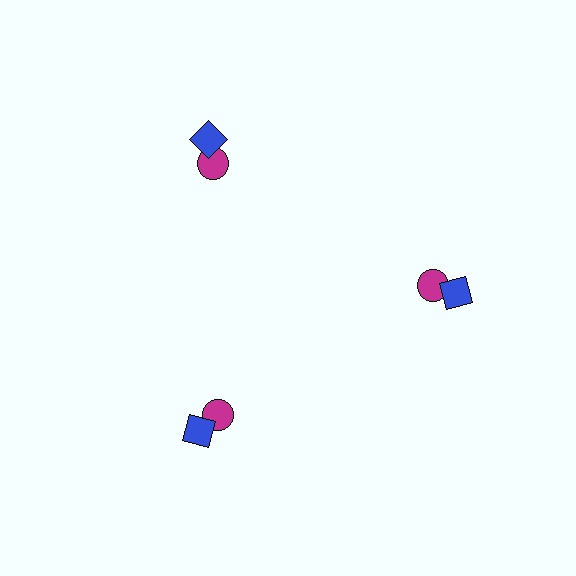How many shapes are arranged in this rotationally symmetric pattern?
There are 6 shapes, arranged in 3 groups of 2.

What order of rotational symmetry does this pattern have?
This pattern has 3-fold rotational symmetry.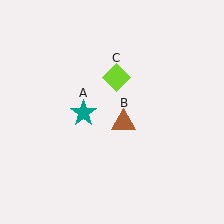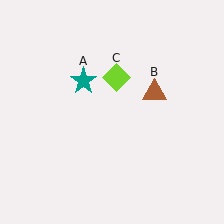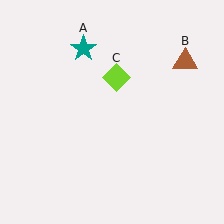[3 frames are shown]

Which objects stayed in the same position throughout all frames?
Lime diamond (object C) remained stationary.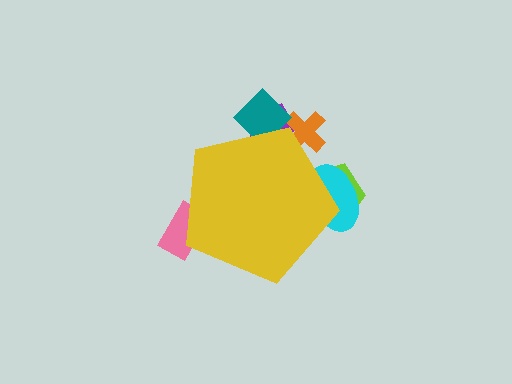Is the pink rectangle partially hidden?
Yes, the pink rectangle is partially hidden behind the yellow pentagon.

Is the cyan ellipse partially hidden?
Yes, the cyan ellipse is partially hidden behind the yellow pentagon.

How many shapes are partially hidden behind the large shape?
6 shapes are partially hidden.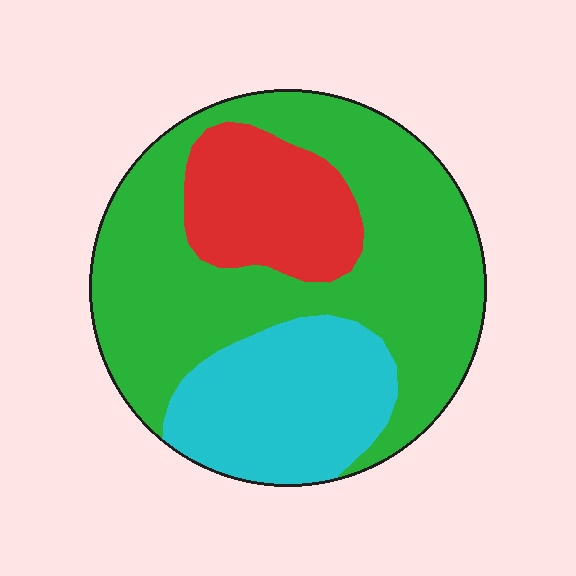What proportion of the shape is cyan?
Cyan takes up about one quarter (1/4) of the shape.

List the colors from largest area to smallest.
From largest to smallest: green, cyan, red.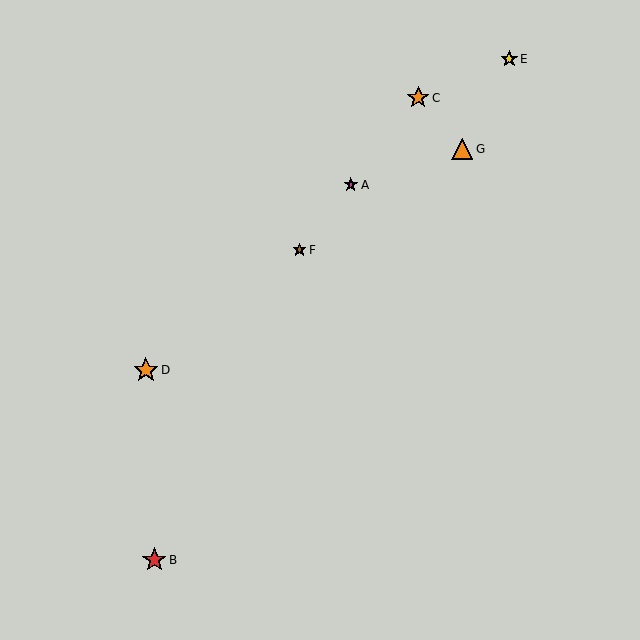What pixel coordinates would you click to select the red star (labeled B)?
Click at (154, 560) to select the red star B.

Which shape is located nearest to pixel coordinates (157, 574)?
The red star (labeled B) at (154, 560) is nearest to that location.